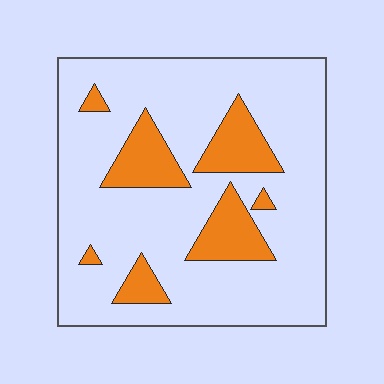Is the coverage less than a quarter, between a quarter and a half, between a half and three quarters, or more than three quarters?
Less than a quarter.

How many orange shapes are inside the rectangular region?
7.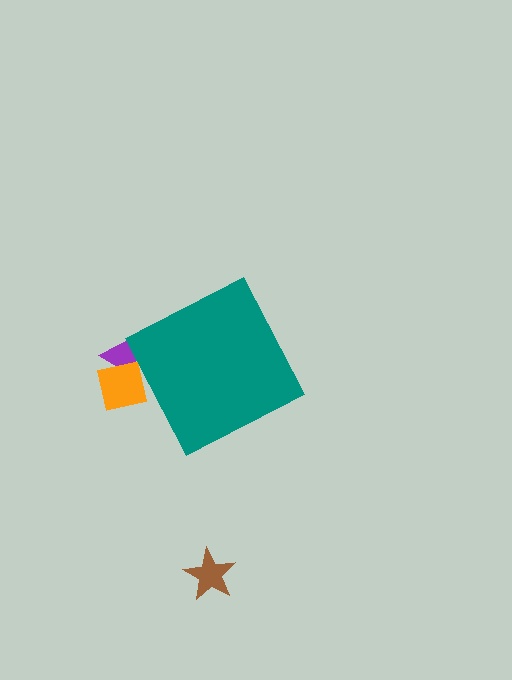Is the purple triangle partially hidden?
Yes, the purple triangle is partially hidden behind the teal diamond.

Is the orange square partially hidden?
Yes, the orange square is partially hidden behind the teal diamond.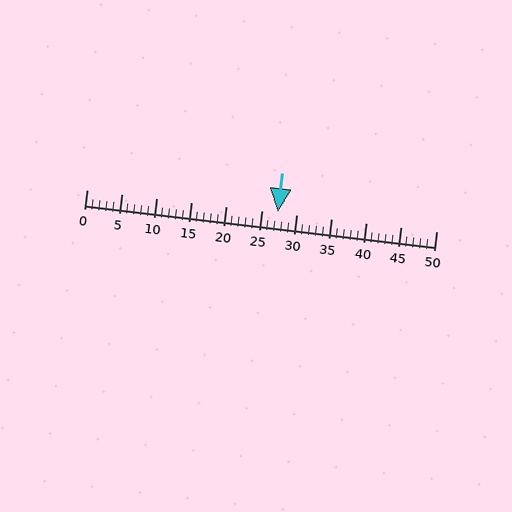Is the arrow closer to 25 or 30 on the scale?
The arrow is closer to 25.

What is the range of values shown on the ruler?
The ruler shows values from 0 to 50.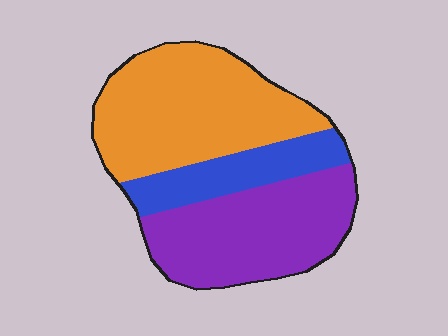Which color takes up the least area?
Blue, at roughly 20%.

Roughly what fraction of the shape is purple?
Purple covers around 40% of the shape.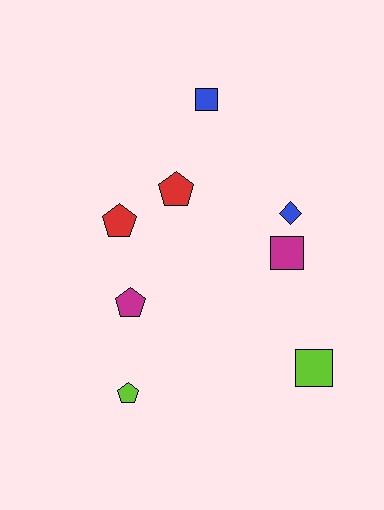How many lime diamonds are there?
There are no lime diamonds.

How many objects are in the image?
There are 8 objects.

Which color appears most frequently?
Magenta, with 2 objects.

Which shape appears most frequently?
Pentagon, with 4 objects.